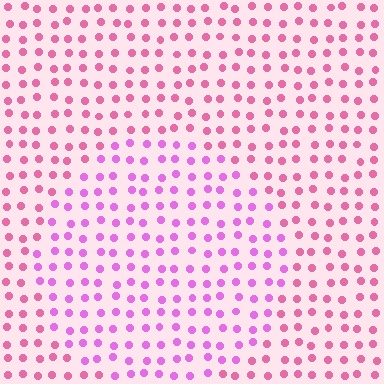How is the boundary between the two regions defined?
The boundary is defined purely by a slight shift in hue (about 32 degrees). Spacing, size, and orientation are identical on both sides.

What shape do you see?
I see a circle.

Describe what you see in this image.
The image is filled with small pink elements in a uniform arrangement. A circle-shaped region is visible where the elements are tinted to a slightly different hue, forming a subtle color boundary.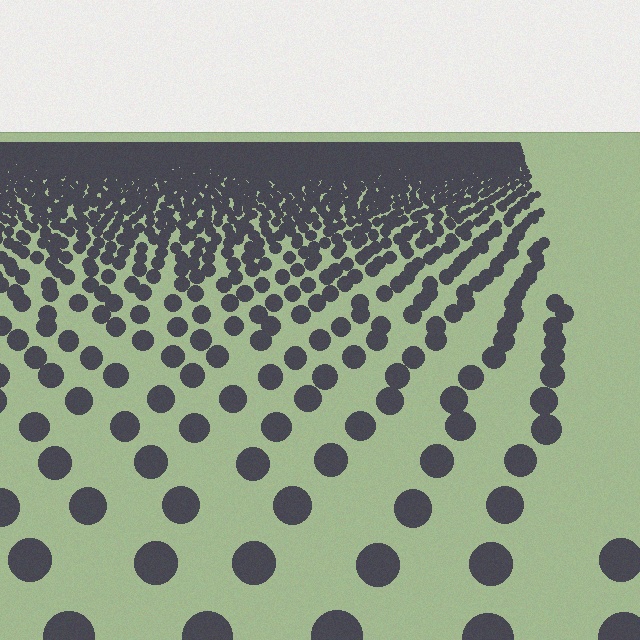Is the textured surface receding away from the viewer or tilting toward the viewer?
The surface is receding away from the viewer. Texture elements get smaller and denser toward the top.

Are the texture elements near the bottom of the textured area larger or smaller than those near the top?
Larger. Near the bottom, elements are closer to the viewer and appear at a bigger on-screen size.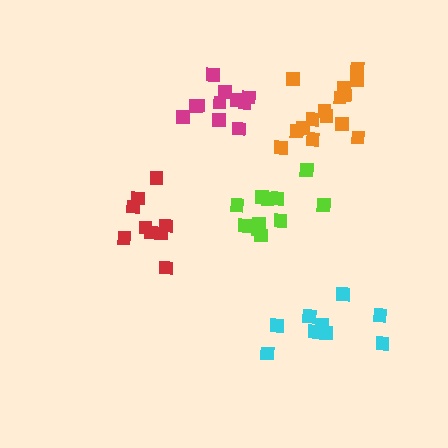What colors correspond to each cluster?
The clusters are colored: magenta, red, lime, cyan, orange.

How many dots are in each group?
Group 1: 11 dots, Group 2: 9 dots, Group 3: 11 dots, Group 4: 10 dots, Group 5: 15 dots (56 total).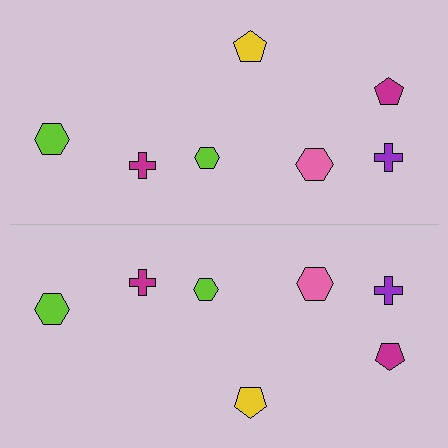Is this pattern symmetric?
Yes, this pattern has bilateral (reflection) symmetry.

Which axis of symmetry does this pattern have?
The pattern has a horizontal axis of symmetry running through the center of the image.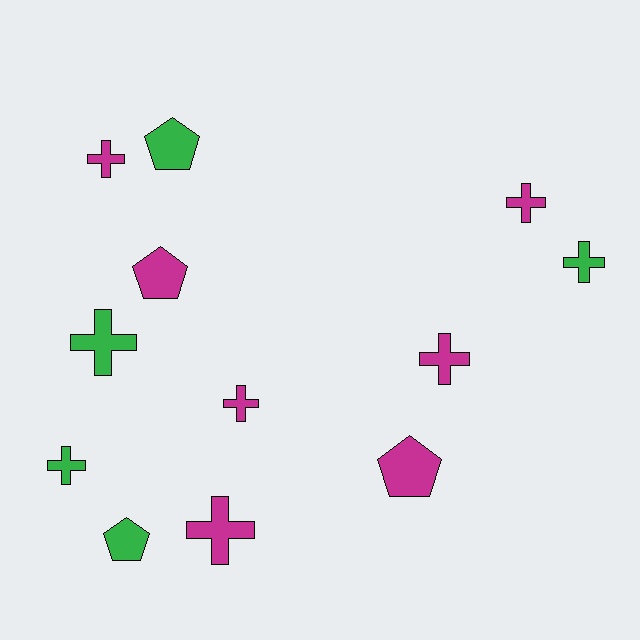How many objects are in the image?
There are 12 objects.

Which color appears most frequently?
Magenta, with 7 objects.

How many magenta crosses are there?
There are 5 magenta crosses.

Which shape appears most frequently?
Cross, with 8 objects.